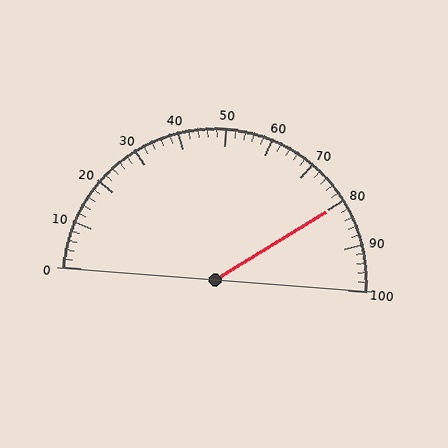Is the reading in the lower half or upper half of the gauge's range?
The reading is in the upper half of the range (0 to 100).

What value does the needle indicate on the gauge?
The needle indicates approximately 80.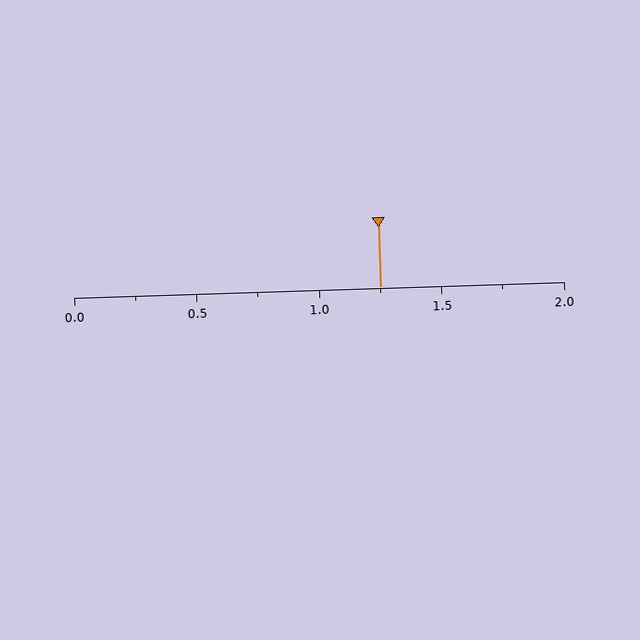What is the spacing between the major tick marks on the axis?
The major ticks are spaced 0.5 apart.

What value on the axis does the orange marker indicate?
The marker indicates approximately 1.25.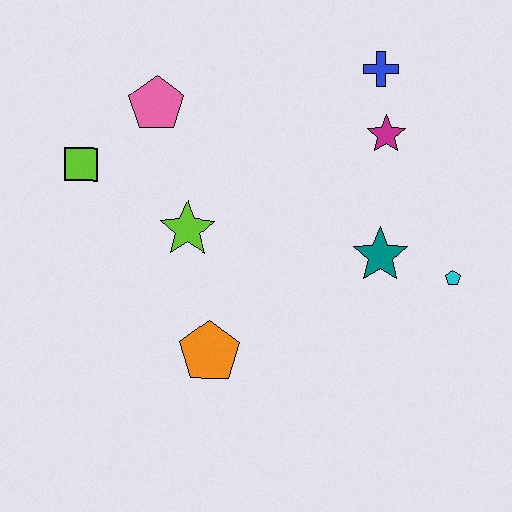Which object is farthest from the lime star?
The cyan pentagon is farthest from the lime star.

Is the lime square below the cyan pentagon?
No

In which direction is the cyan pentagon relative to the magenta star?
The cyan pentagon is below the magenta star.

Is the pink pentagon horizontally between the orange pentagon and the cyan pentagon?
No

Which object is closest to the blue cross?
The magenta star is closest to the blue cross.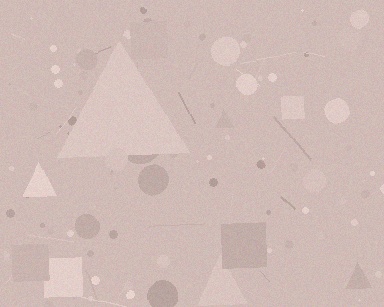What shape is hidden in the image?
A triangle is hidden in the image.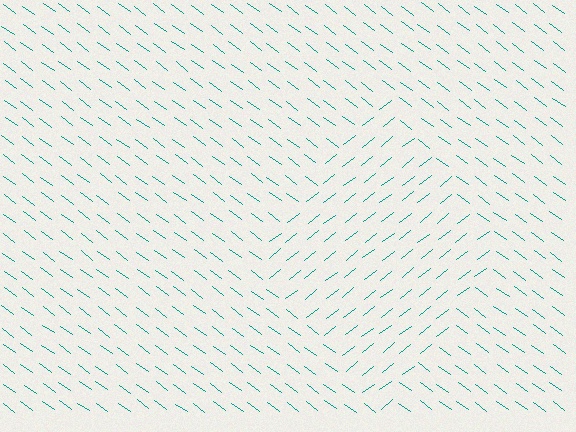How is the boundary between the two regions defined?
The boundary is defined purely by a change in line orientation (approximately 74 degrees difference). All lines are the same color and thickness.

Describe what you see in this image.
The image is filled with small teal line segments. A diamond region in the image has lines oriented differently from the surrounding lines, creating a visible texture boundary.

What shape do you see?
I see a diamond.